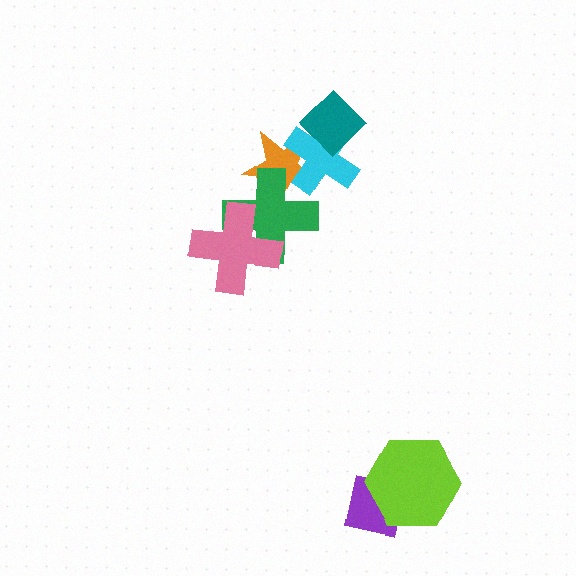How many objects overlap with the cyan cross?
2 objects overlap with the cyan cross.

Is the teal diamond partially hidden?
No, no other shape covers it.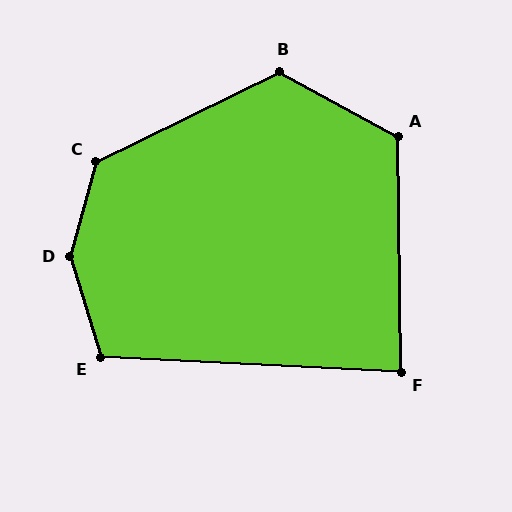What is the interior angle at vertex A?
Approximately 119 degrees (obtuse).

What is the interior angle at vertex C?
Approximately 131 degrees (obtuse).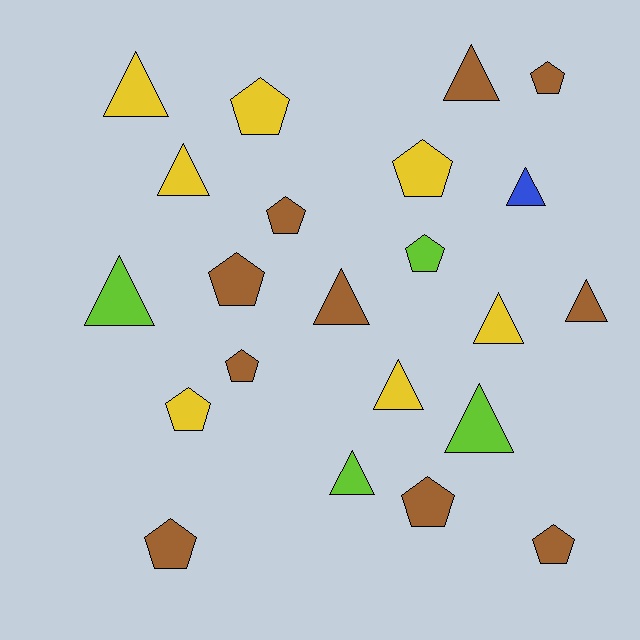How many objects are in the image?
There are 22 objects.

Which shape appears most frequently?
Pentagon, with 11 objects.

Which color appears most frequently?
Brown, with 10 objects.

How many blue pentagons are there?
There are no blue pentagons.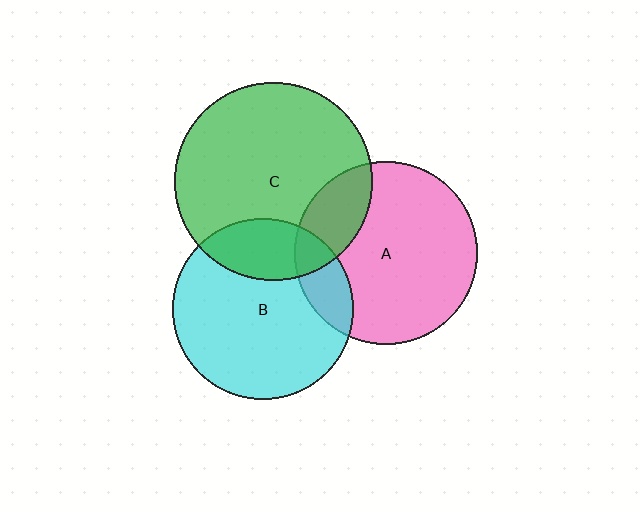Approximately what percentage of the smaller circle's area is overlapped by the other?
Approximately 20%.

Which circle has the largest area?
Circle C (green).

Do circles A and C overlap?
Yes.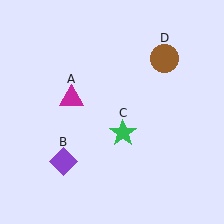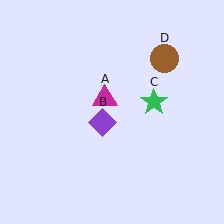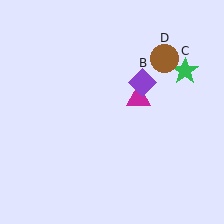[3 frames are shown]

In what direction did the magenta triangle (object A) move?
The magenta triangle (object A) moved right.